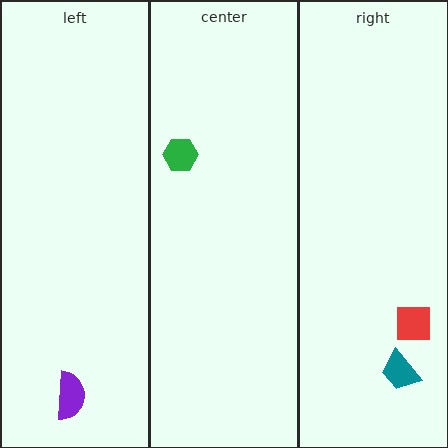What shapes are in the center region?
The green hexagon.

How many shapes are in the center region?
1.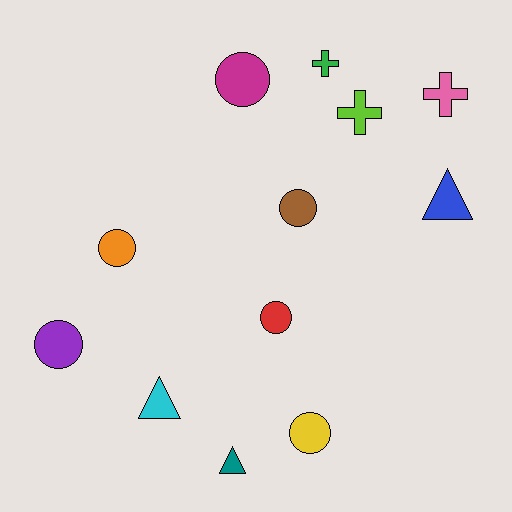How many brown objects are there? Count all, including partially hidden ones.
There is 1 brown object.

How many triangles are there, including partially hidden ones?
There are 3 triangles.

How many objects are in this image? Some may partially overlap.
There are 12 objects.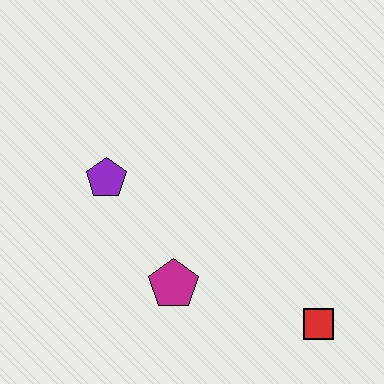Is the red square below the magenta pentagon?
Yes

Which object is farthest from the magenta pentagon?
The red square is farthest from the magenta pentagon.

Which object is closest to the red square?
The magenta pentagon is closest to the red square.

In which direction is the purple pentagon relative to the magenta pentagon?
The purple pentagon is above the magenta pentagon.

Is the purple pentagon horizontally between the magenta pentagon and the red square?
No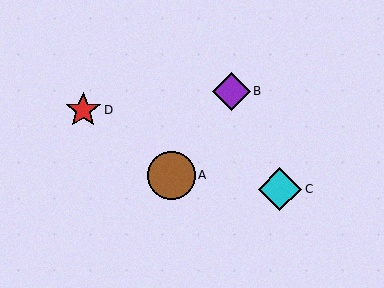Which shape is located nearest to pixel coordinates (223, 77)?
The purple diamond (labeled B) at (231, 91) is nearest to that location.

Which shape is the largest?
The brown circle (labeled A) is the largest.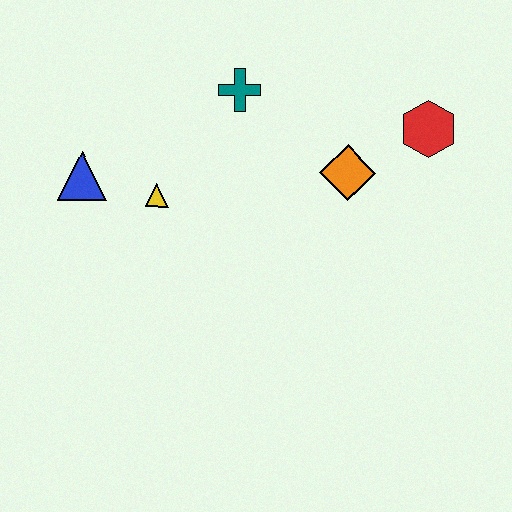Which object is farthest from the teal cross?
The red hexagon is farthest from the teal cross.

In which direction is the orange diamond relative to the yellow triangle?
The orange diamond is to the right of the yellow triangle.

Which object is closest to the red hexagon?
The orange diamond is closest to the red hexagon.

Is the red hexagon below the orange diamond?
No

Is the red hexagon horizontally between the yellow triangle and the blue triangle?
No